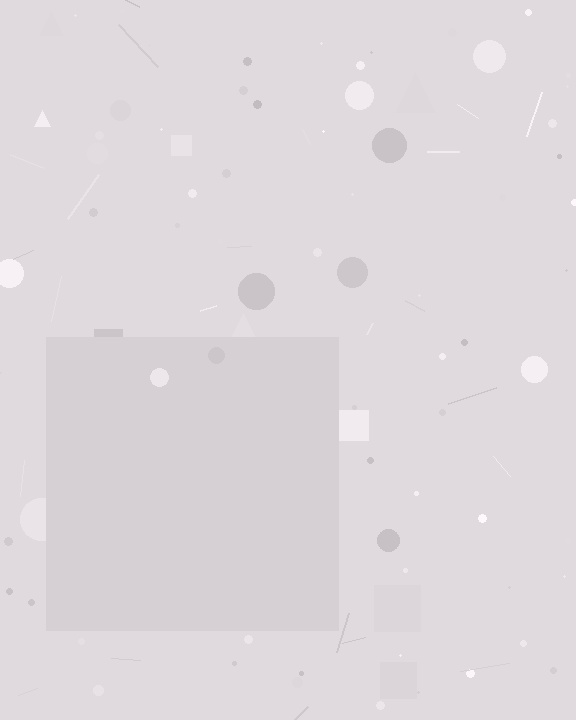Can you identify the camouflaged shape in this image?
The camouflaged shape is a square.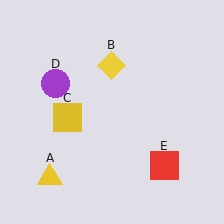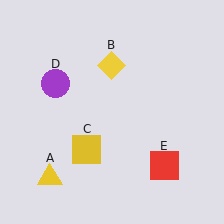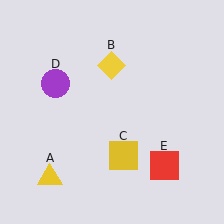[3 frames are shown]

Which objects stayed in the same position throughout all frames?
Yellow triangle (object A) and yellow diamond (object B) and purple circle (object D) and red square (object E) remained stationary.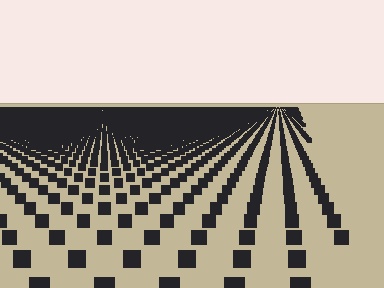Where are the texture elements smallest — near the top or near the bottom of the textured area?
Near the top.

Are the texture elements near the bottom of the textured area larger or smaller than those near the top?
Larger. Near the bottom, elements are closer to the viewer and appear at a bigger on-screen size.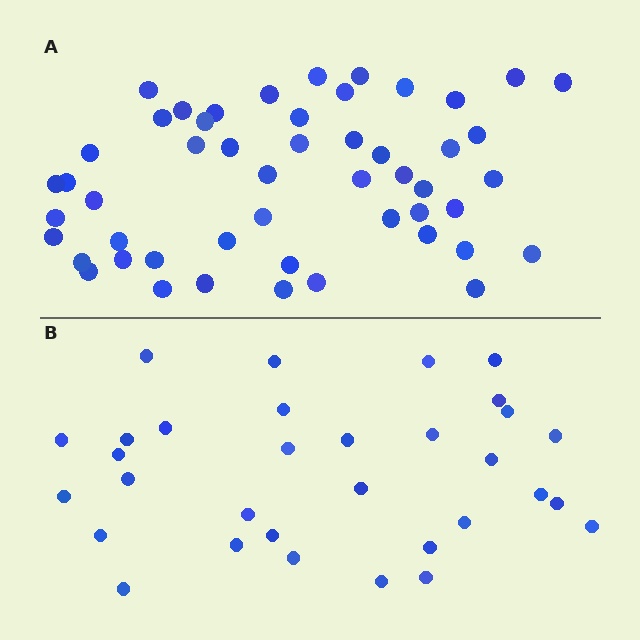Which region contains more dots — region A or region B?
Region A (the top region) has more dots.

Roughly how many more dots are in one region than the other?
Region A has approximately 20 more dots than region B.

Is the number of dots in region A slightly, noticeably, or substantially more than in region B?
Region A has substantially more. The ratio is roughly 1.6 to 1.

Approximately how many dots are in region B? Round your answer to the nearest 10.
About 30 dots. (The exact count is 32, which rounds to 30.)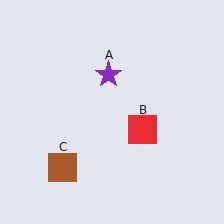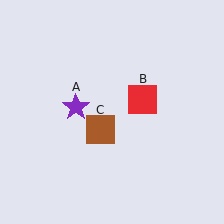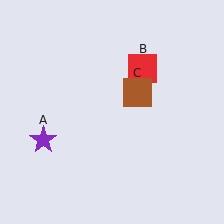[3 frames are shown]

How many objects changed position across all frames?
3 objects changed position: purple star (object A), red square (object B), brown square (object C).